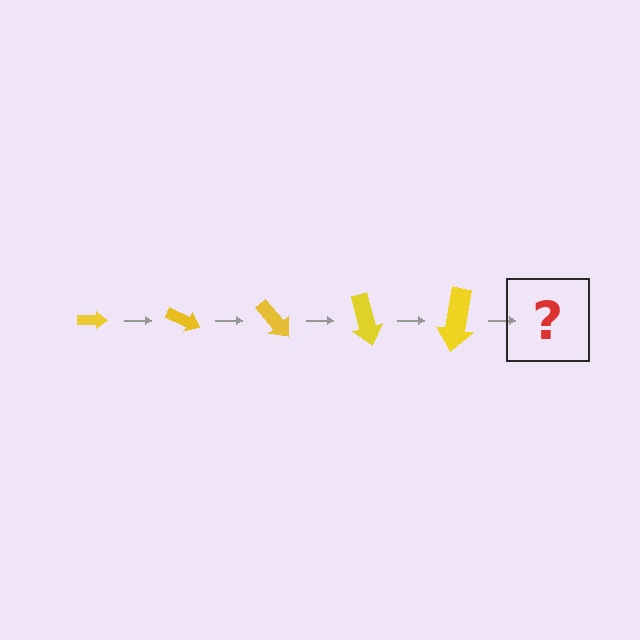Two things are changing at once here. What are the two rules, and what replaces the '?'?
The two rules are that the arrow grows larger each step and it rotates 25 degrees each step. The '?' should be an arrow, larger than the previous one and rotated 125 degrees from the start.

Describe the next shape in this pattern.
It should be an arrow, larger than the previous one and rotated 125 degrees from the start.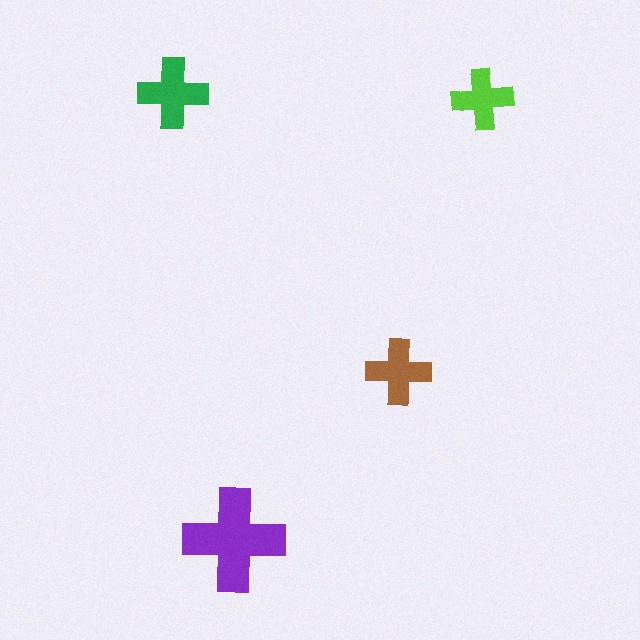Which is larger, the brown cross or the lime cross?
The brown one.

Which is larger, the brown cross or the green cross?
The green one.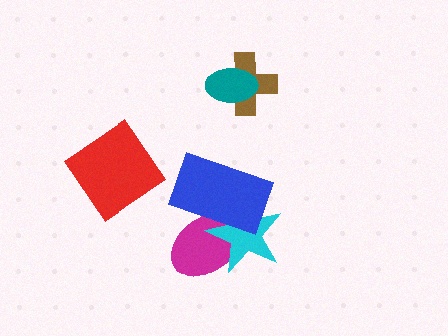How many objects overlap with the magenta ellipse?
2 objects overlap with the magenta ellipse.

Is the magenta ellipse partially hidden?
Yes, it is partially covered by another shape.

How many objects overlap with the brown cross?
1 object overlaps with the brown cross.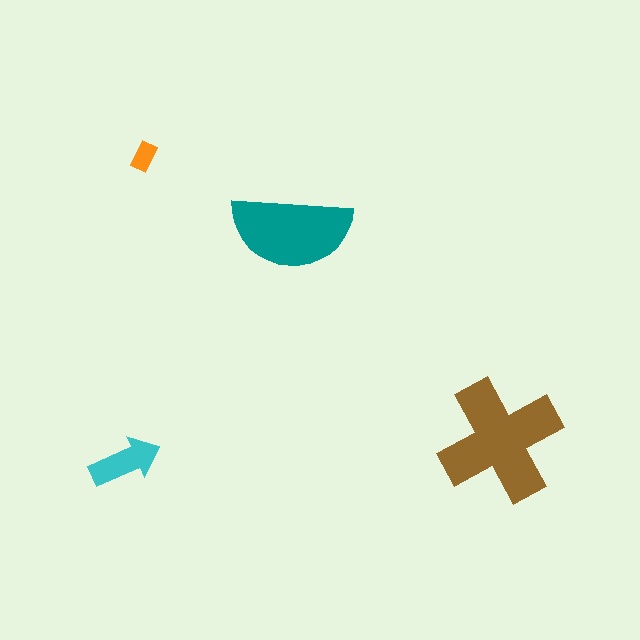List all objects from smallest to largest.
The orange rectangle, the cyan arrow, the teal semicircle, the brown cross.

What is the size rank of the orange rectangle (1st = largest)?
4th.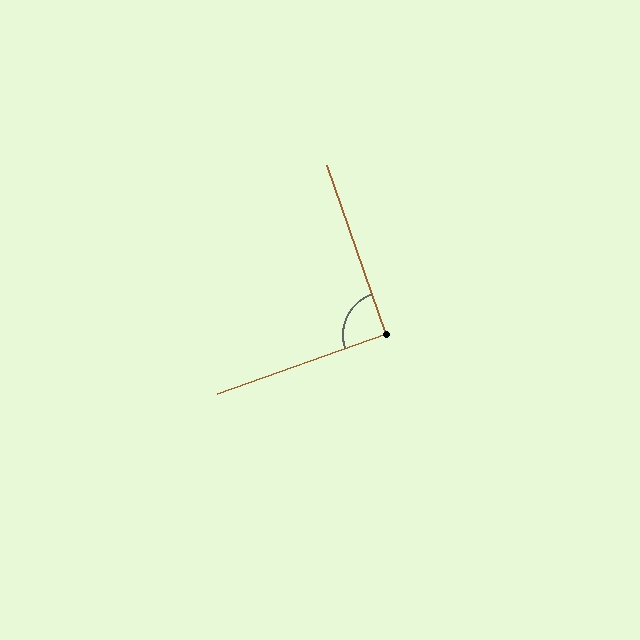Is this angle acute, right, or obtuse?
It is approximately a right angle.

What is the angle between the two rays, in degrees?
Approximately 90 degrees.